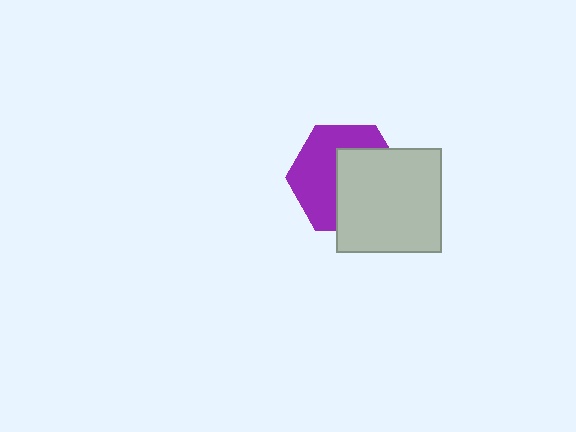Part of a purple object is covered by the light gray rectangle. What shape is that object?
It is a hexagon.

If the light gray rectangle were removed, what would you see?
You would see the complete purple hexagon.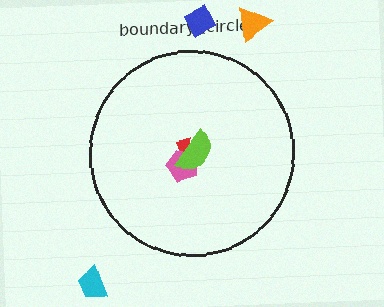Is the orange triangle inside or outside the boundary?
Outside.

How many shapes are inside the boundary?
3 inside, 3 outside.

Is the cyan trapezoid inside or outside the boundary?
Outside.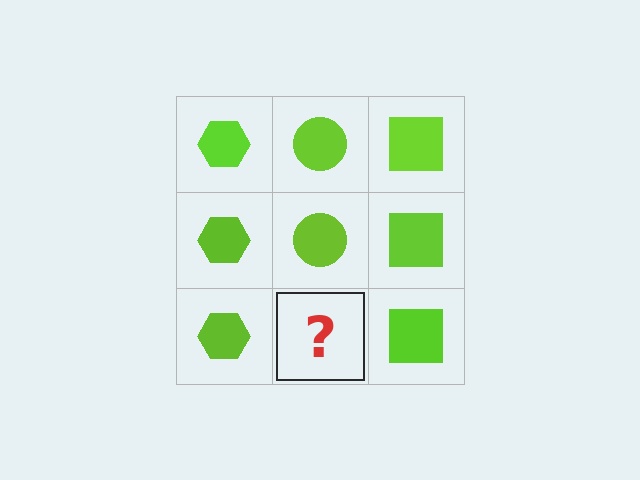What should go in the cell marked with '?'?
The missing cell should contain a lime circle.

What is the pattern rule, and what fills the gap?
The rule is that each column has a consistent shape. The gap should be filled with a lime circle.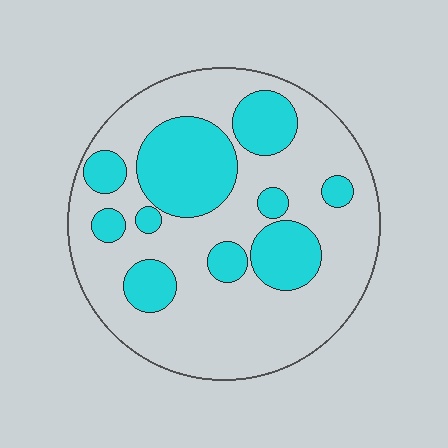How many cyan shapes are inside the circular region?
10.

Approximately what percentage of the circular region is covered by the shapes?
Approximately 30%.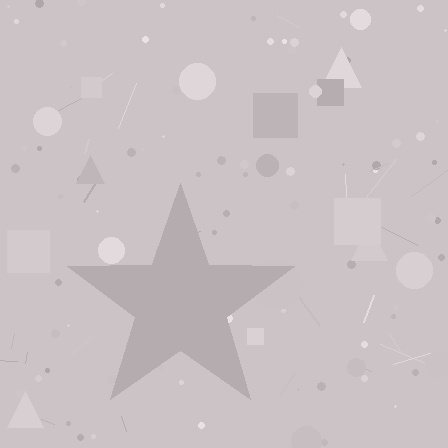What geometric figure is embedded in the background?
A star is embedded in the background.